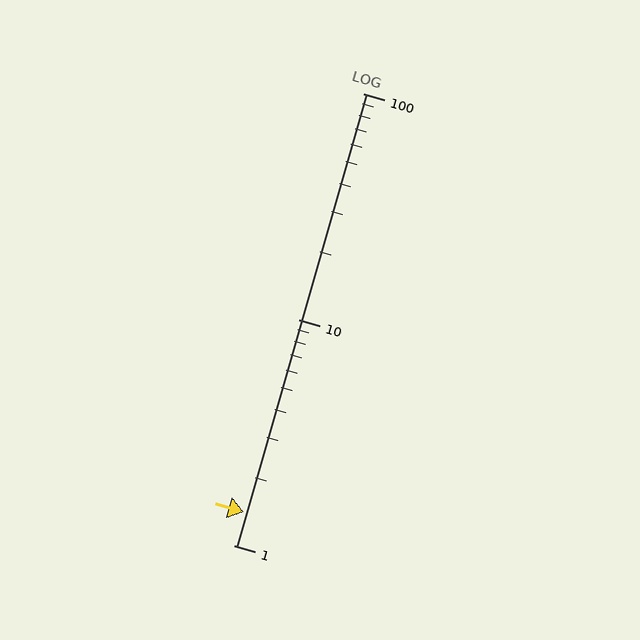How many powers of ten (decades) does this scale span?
The scale spans 2 decades, from 1 to 100.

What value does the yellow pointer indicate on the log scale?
The pointer indicates approximately 1.4.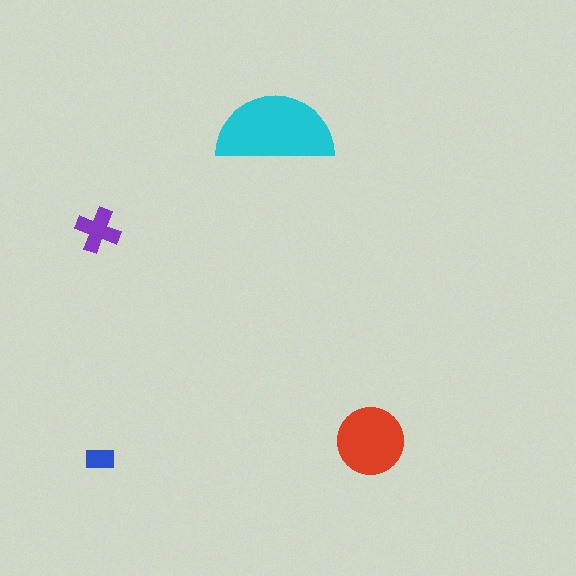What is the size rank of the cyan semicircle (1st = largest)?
1st.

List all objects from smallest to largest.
The blue rectangle, the purple cross, the red circle, the cyan semicircle.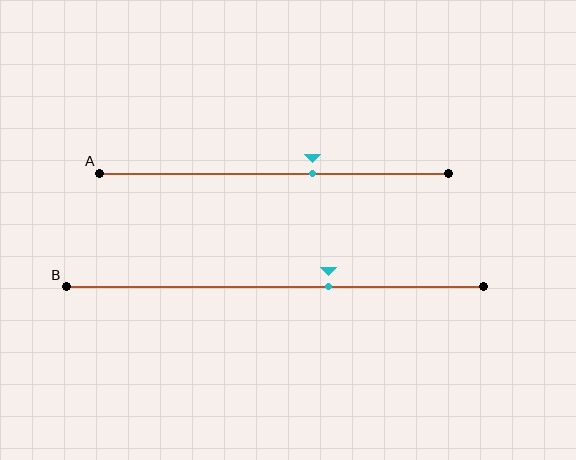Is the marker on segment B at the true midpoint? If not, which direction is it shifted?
No, the marker on segment B is shifted to the right by about 13% of the segment length.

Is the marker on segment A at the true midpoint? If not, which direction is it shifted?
No, the marker on segment A is shifted to the right by about 11% of the segment length.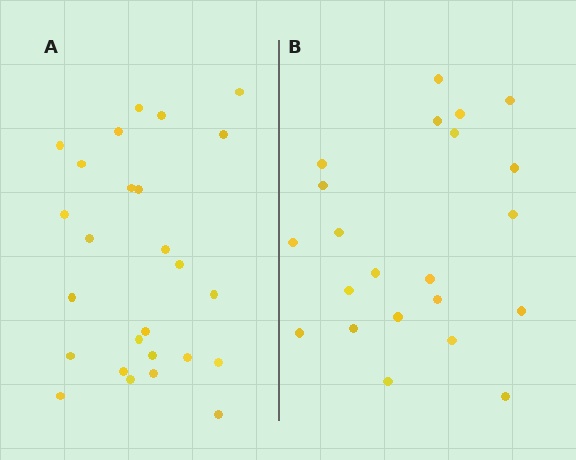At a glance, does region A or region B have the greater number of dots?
Region A (the left region) has more dots.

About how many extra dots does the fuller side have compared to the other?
Region A has about 4 more dots than region B.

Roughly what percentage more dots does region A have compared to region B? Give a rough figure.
About 20% more.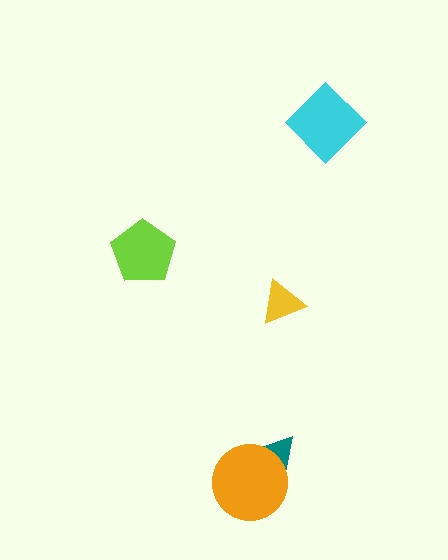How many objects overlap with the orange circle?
1 object overlaps with the orange circle.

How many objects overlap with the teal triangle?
1 object overlaps with the teal triangle.